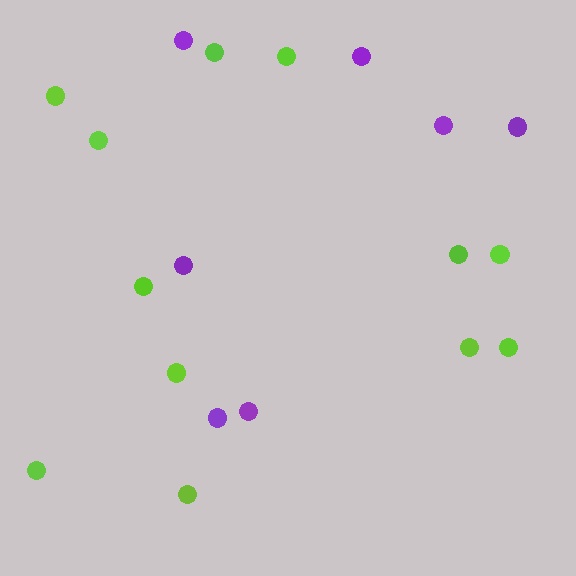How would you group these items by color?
There are 2 groups: one group of lime circles (12) and one group of purple circles (7).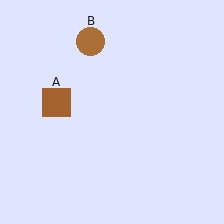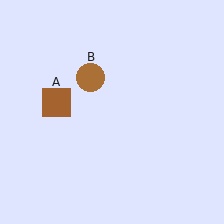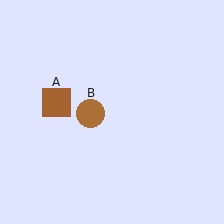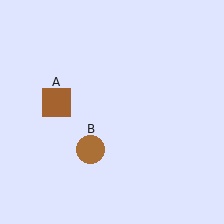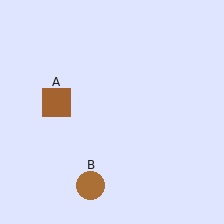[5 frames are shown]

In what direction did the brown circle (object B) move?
The brown circle (object B) moved down.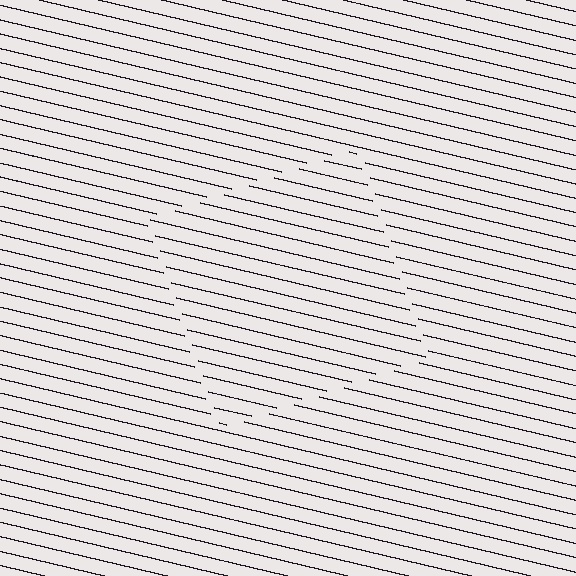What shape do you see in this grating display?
An illusory square. The interior of the shape contains the same grating, shifted by half a period — the contour is defined by the phase discontinuity where line-ends from the inner and outer gratings abut.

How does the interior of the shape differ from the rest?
The interior of the shape contains the same grating, shifted by half a period — the contour is defined by the phase discontinuity where line-ends from the inner and outer gratings abut.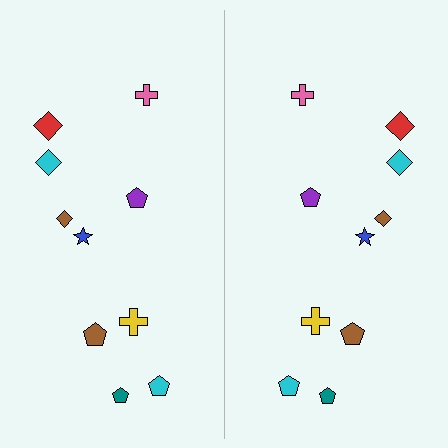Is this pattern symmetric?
Yes, this pattern has bilateral (reflection) symmetry.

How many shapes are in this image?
There are 20 shapes in this image.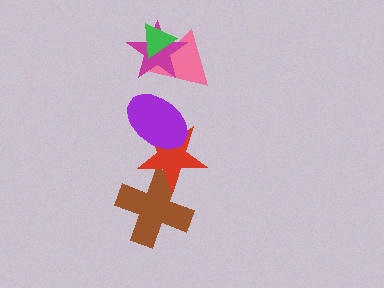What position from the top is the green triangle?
The green triangle is 1st from the top.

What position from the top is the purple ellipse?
The purple ellipse is 4th from the top.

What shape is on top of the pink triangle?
The magenta star is on top of the pink triangle.